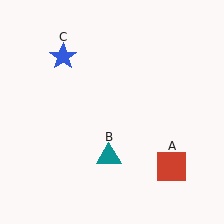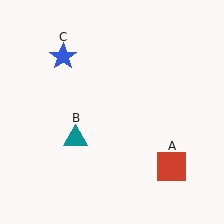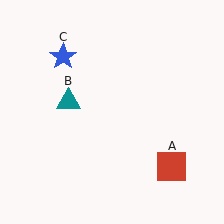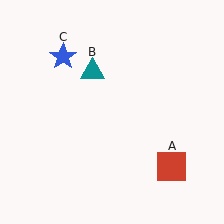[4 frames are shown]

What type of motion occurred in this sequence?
The teal triangle (object B) rotated clockwise around the center of the scene.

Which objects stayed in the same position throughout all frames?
Red square (object A) and blue star (object C) remained stationary.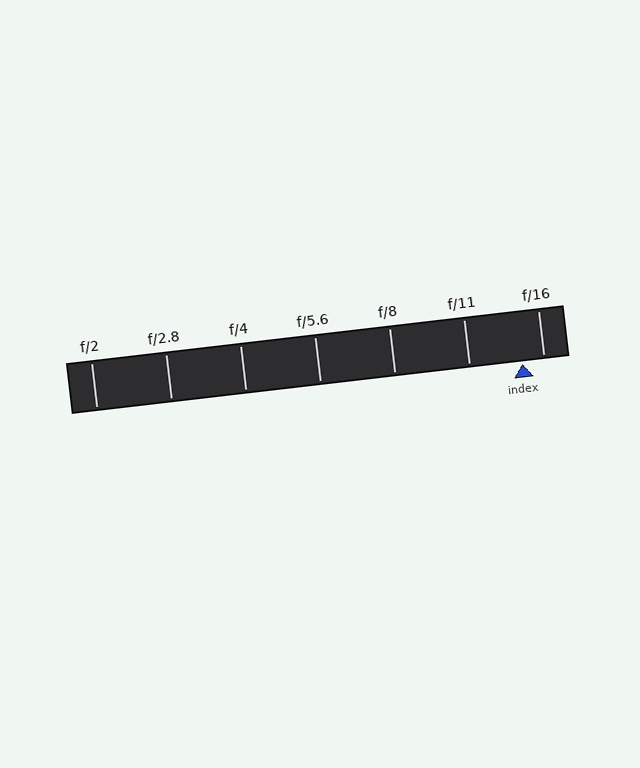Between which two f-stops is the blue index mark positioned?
The index mark is between f/11 and f/16.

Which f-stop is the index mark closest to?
The index mark is closest to f/16.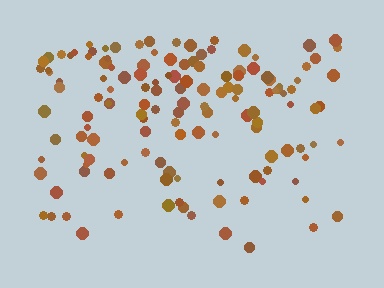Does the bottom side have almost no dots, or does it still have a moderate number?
Still a moderate number, just noticeably fewer than the top.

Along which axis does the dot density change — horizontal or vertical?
Vertical.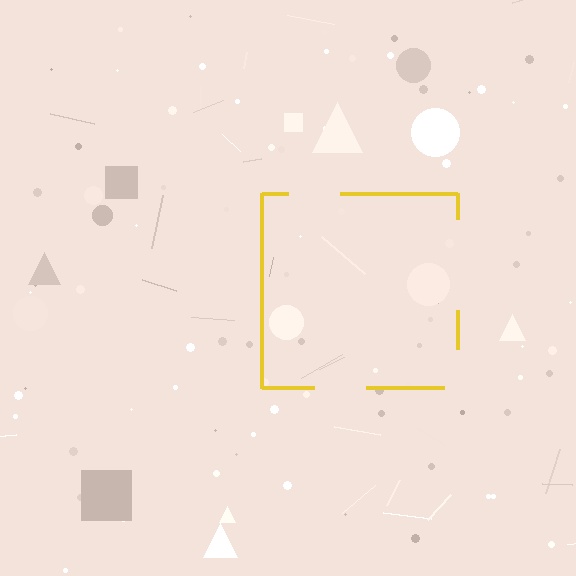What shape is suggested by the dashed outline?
The dashed outline suggests a square.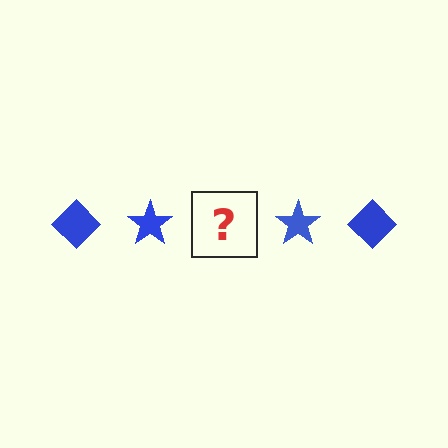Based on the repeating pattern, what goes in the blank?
The blank should be a blue diamond.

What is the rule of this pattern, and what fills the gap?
The rule is that the pattern cycles through diamond, star shapes in blue. The gap should be filled with a blue diamond.